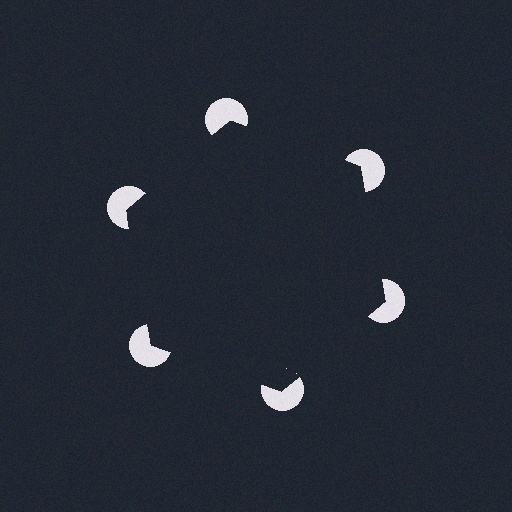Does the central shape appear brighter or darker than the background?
It typically appears slightly darker than the background, even though no actual brightness change is drawn.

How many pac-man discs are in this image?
There are 6 — one at each vertex of the illusory hexagon.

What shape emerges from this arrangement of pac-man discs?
An illusory hexagon — its edges are inferred from the aligned wedge cuts in the pac-man discs, not physically drawn.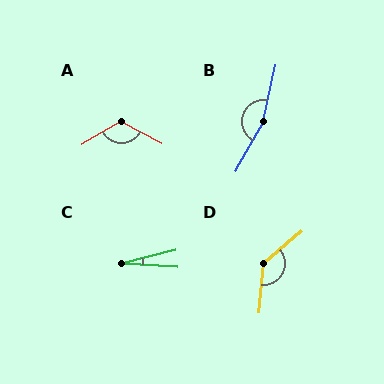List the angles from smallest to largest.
C (17°), A (122°), D (135°), B (163°).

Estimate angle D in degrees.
Approximately 135 degrees.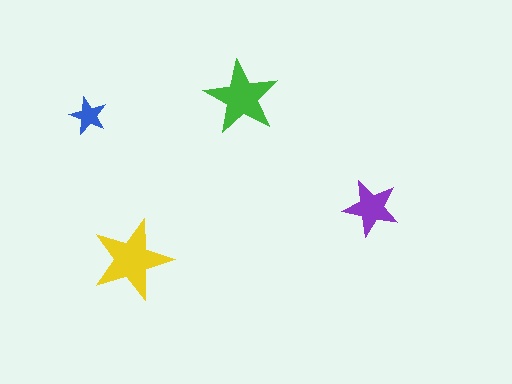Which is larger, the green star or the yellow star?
The yellow one.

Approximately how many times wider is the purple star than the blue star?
About 1.5 times wider.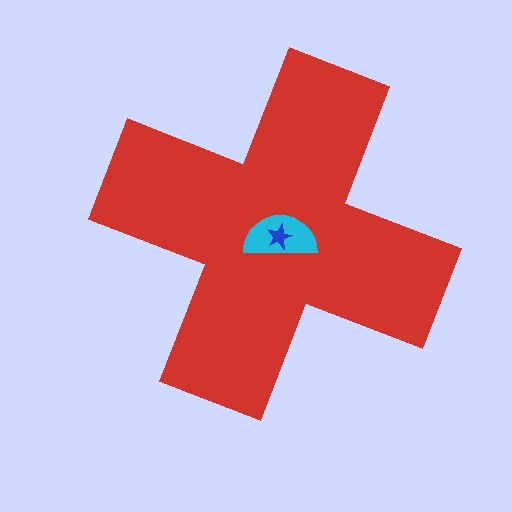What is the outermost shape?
The red cross.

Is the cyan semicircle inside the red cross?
Yes.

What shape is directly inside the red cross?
The cyan semicircle.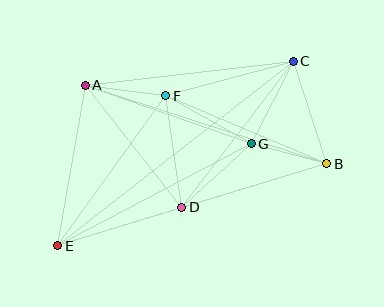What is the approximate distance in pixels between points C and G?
The distance between C and G is approximately 92 pixels.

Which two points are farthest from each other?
Points C and E are farthest from each other.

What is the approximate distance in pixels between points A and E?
The distance between A and E is approximately 162 pixels.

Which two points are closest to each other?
Points B and G are closest to each other.